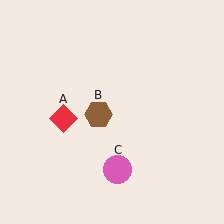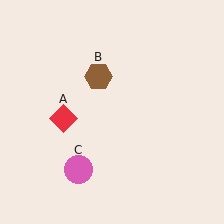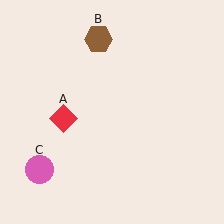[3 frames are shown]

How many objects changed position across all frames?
2 objects changed position: brown hexagon (object B), pink circle (object C).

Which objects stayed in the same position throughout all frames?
Red diamond (object A) remained stationary.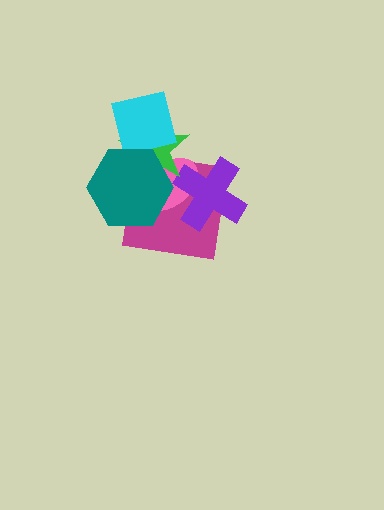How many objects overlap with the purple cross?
2 objects overlap with the purple cross.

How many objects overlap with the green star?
4 objects overlap with the green star.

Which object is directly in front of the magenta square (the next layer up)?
The pink ellipse is directly in front of the magenta square.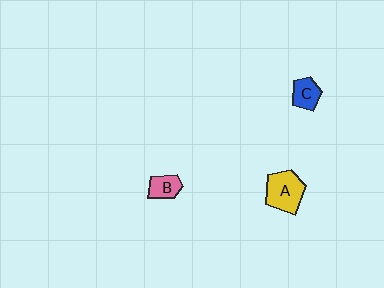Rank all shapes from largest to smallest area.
From largest to smallest: A (yellow), C (blue), B (pink).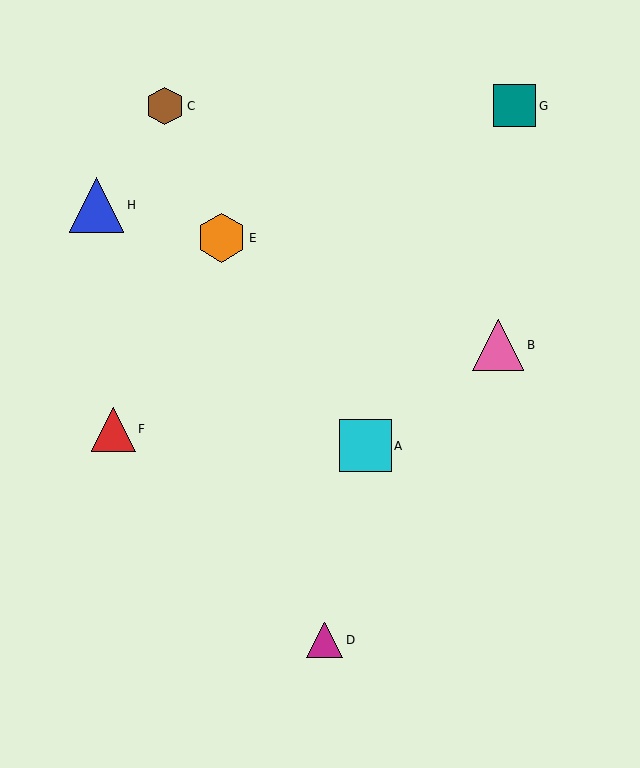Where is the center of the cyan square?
The center of the cyan square is at (365, 446).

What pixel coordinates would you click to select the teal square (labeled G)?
Click at (515, 106) to select the teal square G.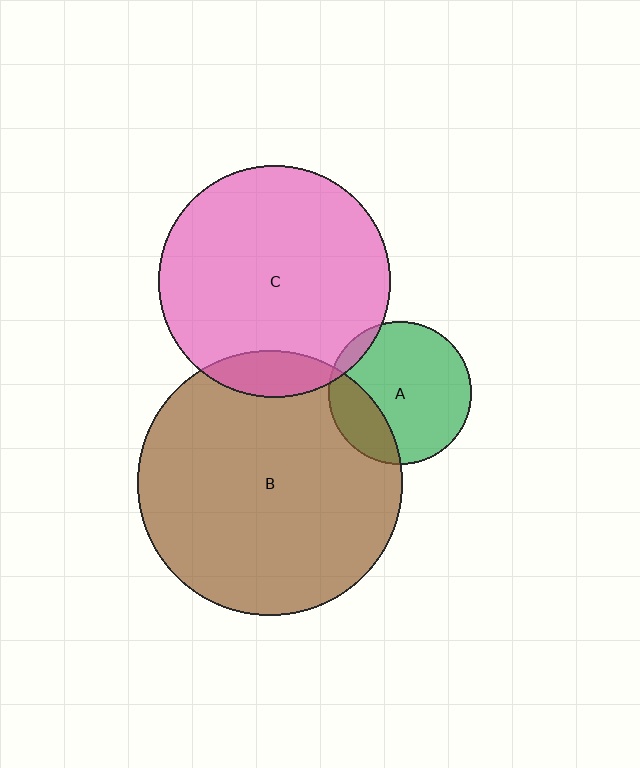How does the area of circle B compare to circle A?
Approximately 3.4 times.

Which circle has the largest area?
Circle B (brown).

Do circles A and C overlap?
Yes.